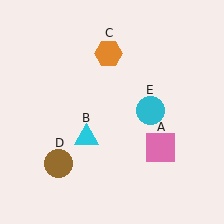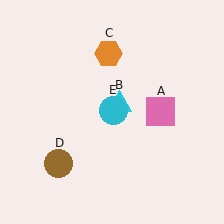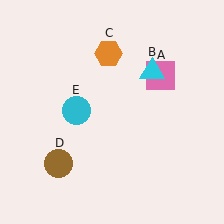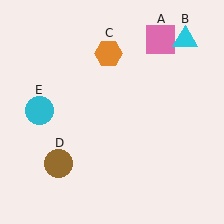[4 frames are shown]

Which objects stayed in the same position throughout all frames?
Orange hexagon (object C) and brown circle (object D) remained stationary.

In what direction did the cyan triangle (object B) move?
The cyan triangle (object B) moved up and to the right.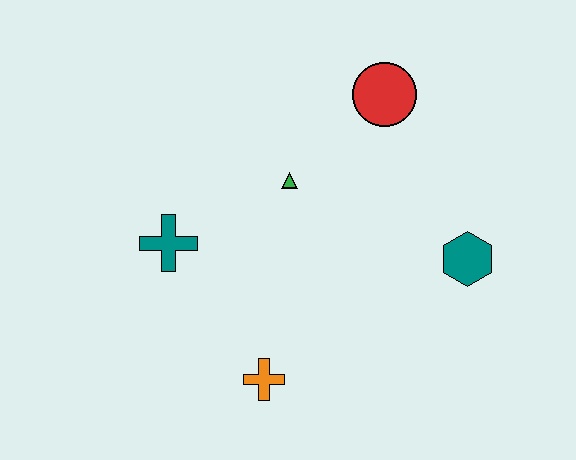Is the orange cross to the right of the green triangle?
No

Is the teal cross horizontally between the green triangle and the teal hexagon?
No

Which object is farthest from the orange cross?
The red circle is farthest from the orange cross.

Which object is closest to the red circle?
The green triangle is closest to the red circle.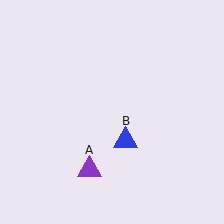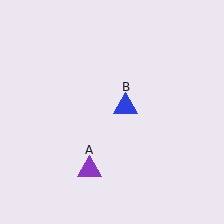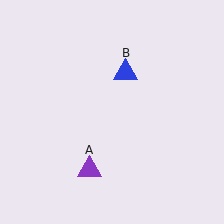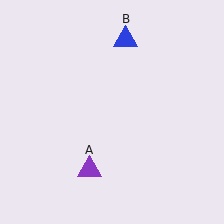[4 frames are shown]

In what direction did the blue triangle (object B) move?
The blue triangle (object B) moved up.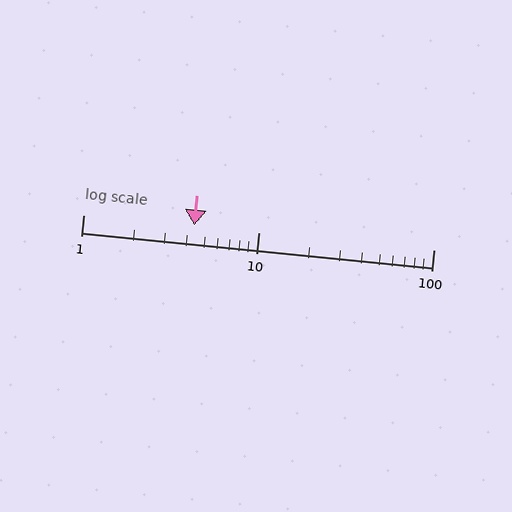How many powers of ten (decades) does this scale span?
The scale spans 2 decades, from 1 to 100.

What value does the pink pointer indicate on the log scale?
The pointer indicates approximately 4.3.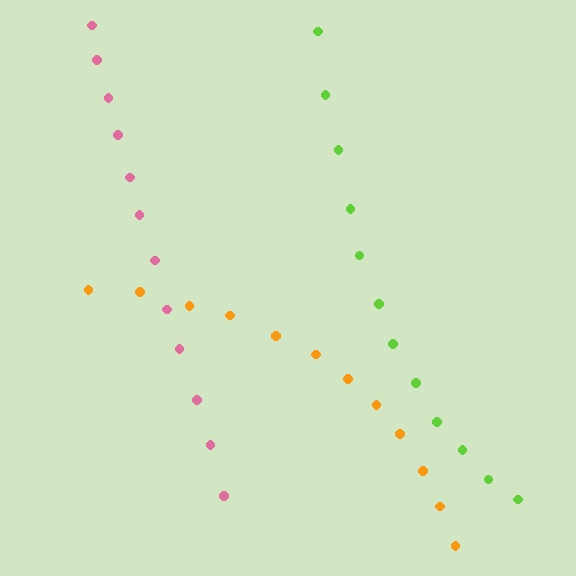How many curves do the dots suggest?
There are 3 distinct paths.